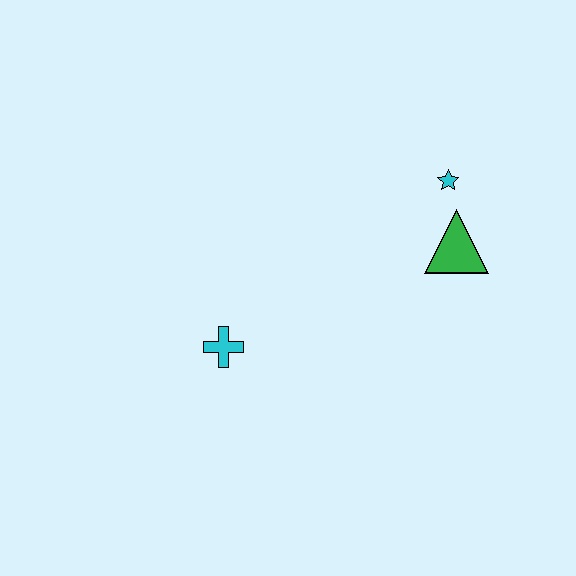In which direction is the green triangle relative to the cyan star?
The green triangle is below the cyan star.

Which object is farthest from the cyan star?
The cyan cross is farthest from the cyan star.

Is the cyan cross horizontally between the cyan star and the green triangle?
No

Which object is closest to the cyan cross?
The green triangle is closest to the cyan cross.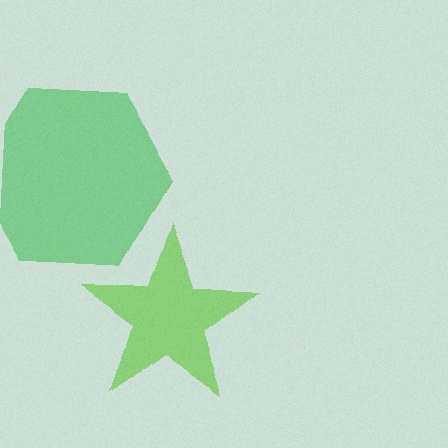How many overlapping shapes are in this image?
There are 2 overlapping shapes in the image.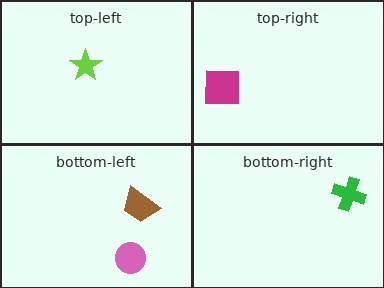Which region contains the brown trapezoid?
The bottom-left region.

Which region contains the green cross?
The bottom-right region.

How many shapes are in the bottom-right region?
1.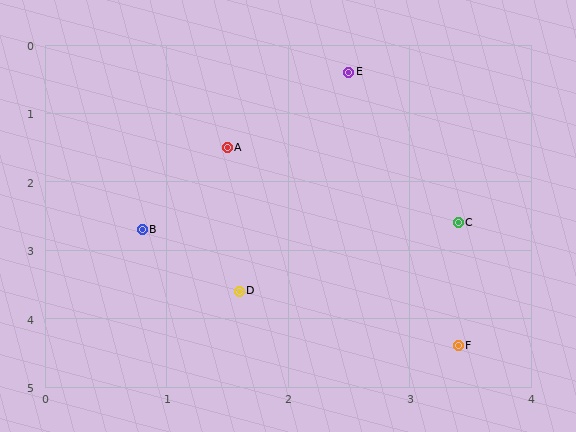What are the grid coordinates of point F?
Point F is at approximately (3.4, 4.4).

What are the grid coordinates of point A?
Point A is at approximately (1.5, 1.5).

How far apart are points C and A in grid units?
Points C and A are about 2.2 grid units apart.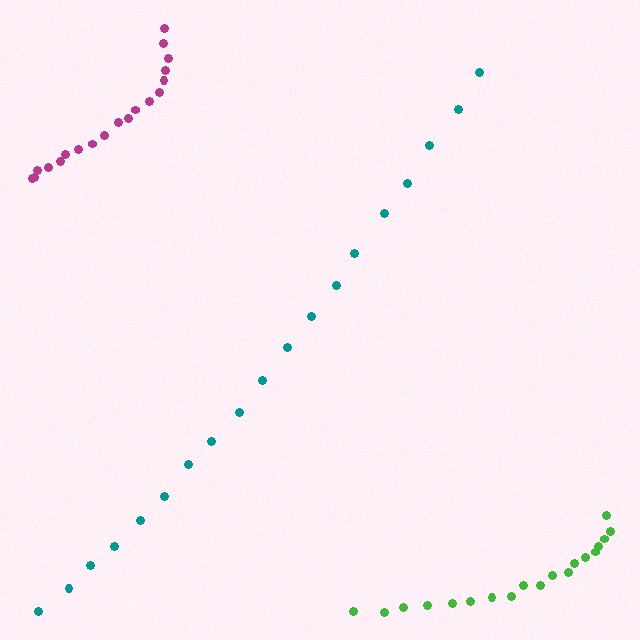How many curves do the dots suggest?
There are 3 distinct paths.